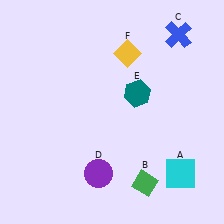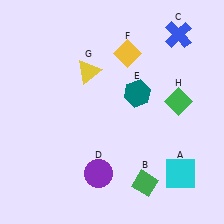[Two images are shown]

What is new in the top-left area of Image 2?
A yellow triangle (G) was added in the top-left area of Image 2.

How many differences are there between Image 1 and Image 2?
There are 2 differences between the two images.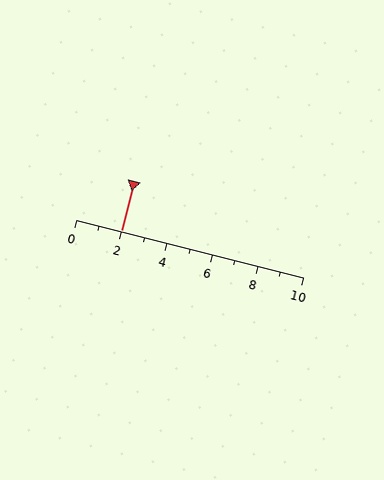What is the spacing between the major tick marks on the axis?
The major ticks are spaced 2 apart.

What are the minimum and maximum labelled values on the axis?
The axis runs from 0 to 10.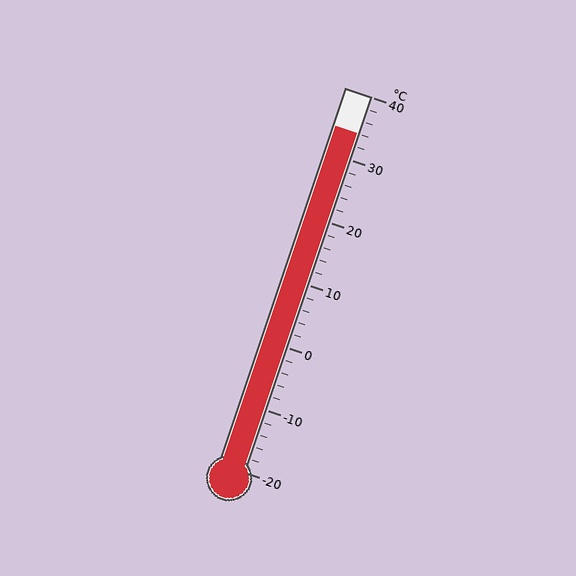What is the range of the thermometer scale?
The thermometer scale ranges from -20°C to 40°C.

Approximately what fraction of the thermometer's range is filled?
The thermometer is filled to approximately 90% of its range.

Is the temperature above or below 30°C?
The temperature is above 30°C.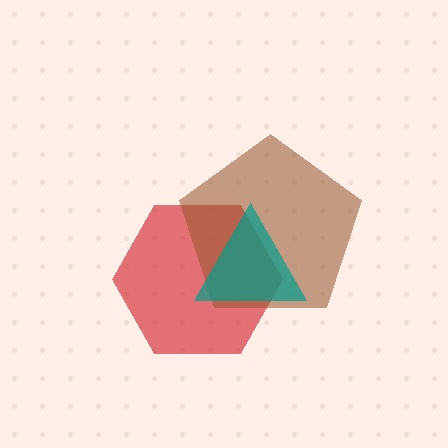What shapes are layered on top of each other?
The layered shapes are: a red hexagon, a brown pentagon, a teal triangle.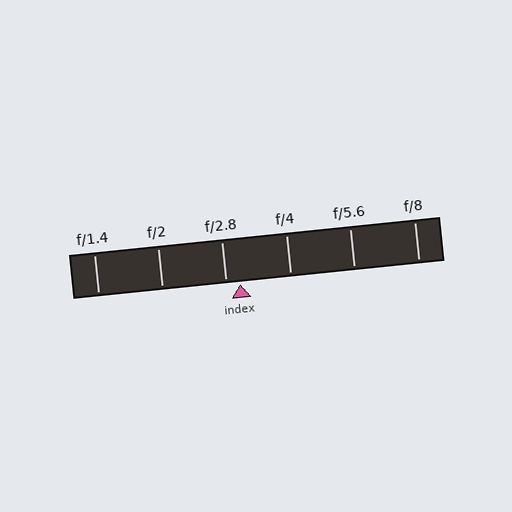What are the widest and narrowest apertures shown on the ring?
The widest aperture shown is f/1.4 and the narrowest is f/8.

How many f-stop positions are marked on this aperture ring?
There are 6 f-stop positions marked.